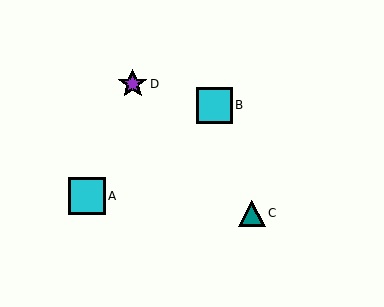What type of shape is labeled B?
Shape B is a cyan square.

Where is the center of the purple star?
The center of the purple star is at (133, 84).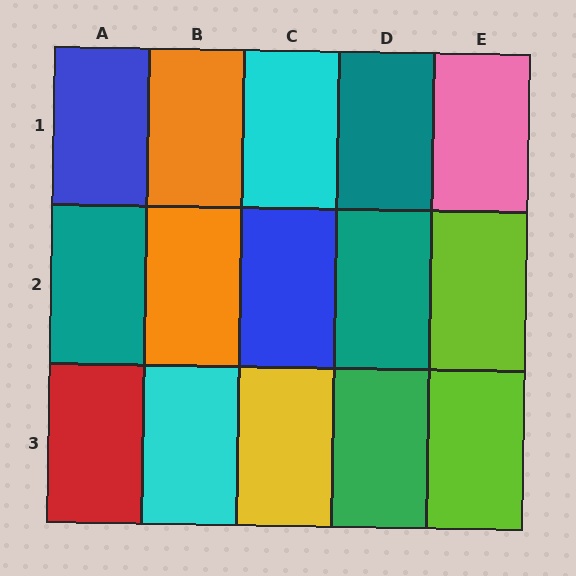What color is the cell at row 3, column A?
Red.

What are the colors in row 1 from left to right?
Blue, orange, cyan, teal, pink.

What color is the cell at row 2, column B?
Orange.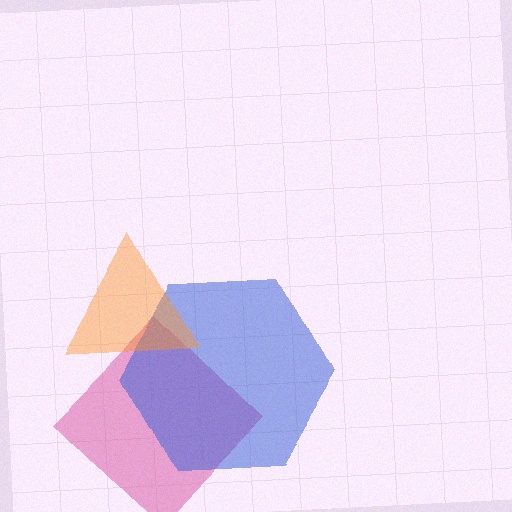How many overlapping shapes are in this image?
There are 3 overlapping shapes in the image.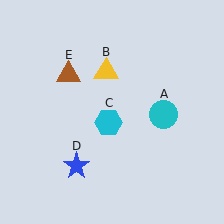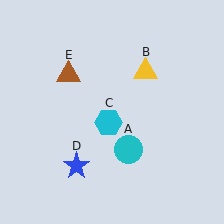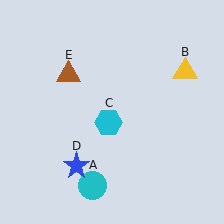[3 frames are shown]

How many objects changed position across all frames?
2 objects changed position: cyan circle (object A), yellow triangle (object B).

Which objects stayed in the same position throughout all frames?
Cyan hexagon (object C) and blue star (object D) and brown triangle (object E) remained stationary.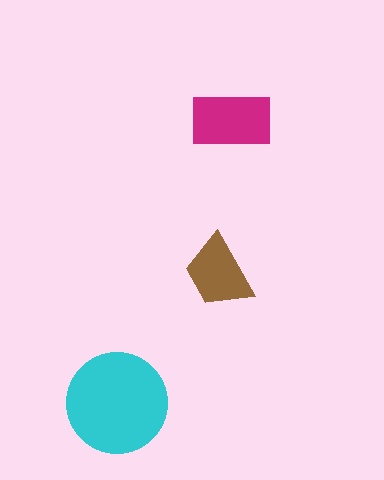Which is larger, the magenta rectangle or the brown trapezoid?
The magenta rectangle.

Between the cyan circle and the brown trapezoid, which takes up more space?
The cyan circle.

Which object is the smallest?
The brown trapezoid.